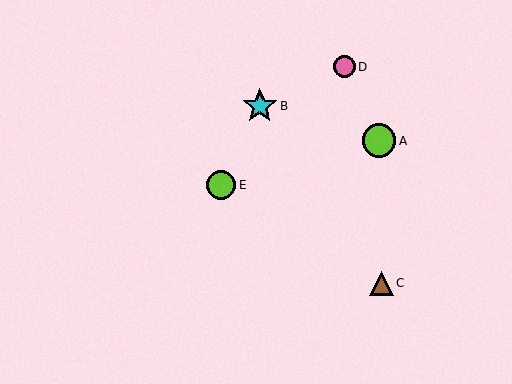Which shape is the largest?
The cyan star (labeled B) is the largest.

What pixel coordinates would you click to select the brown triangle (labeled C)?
Click at (381, 283) to select the brown triangle C.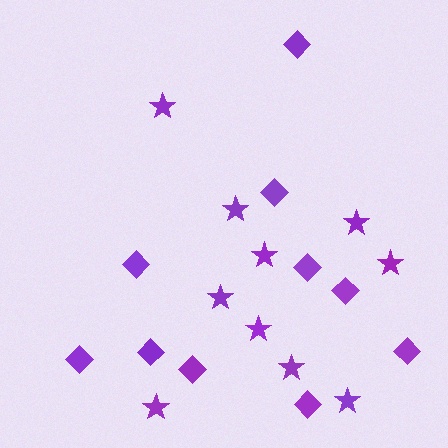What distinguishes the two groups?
There are 2 groups: one group of stars (10) and one group of diamonds (10).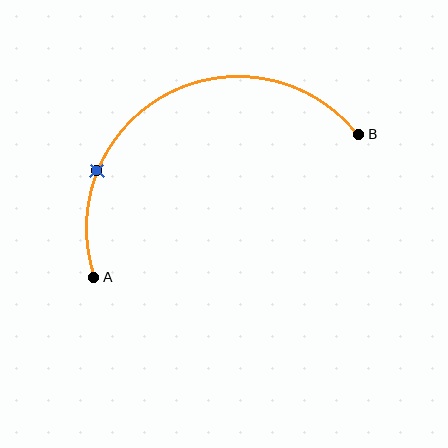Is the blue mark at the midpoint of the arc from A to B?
No. The blue mark lies on the arc but is closer to endpoint A. The arc midpoint would be at the point on the curve equidistant along the arc from both A and B.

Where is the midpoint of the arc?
The arc midpoint is the point on the curve farthest from the straight line joining A and B. It sits above that line.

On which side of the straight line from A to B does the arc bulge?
The arc bulges above the straight line connecting A and B.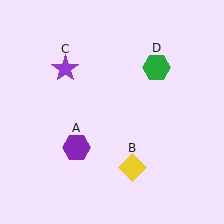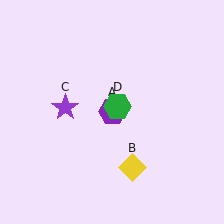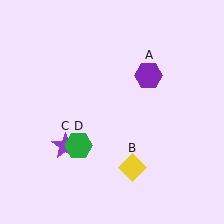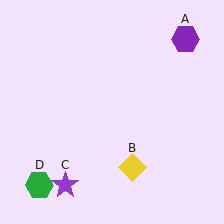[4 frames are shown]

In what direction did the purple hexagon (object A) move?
The purple hexagon (object A) moved up and to the right.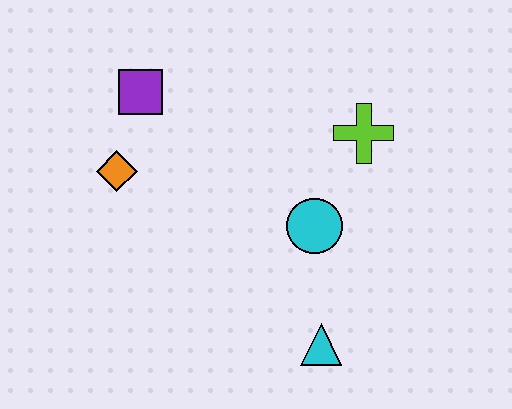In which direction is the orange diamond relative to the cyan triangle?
The orange diamond is to the left of the cyan triangle.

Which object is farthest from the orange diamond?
The cyan triangle is farthest from the orange diamond.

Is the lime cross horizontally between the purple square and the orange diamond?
No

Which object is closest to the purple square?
The orange diamond is closest to the purple square.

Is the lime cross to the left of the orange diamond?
No